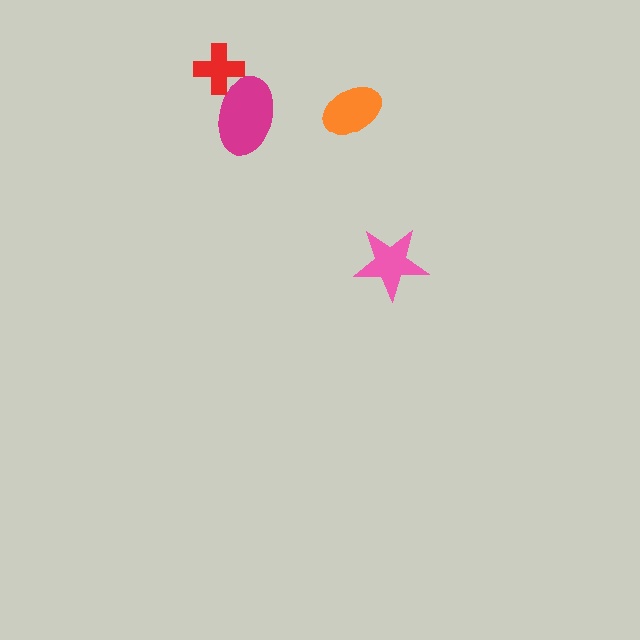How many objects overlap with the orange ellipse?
0 objects overlap with the orange ellipse.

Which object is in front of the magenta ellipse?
The red cross is in front of the magenta ellipse.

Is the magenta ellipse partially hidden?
Yes, it is partially covered by another shape.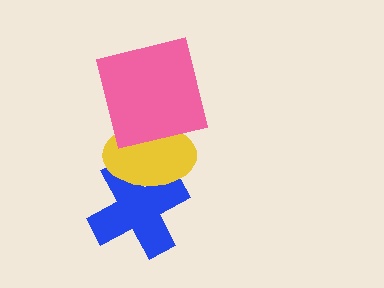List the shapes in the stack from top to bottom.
From top to bottom: the pink square, the yellow ellipse, the blue cross.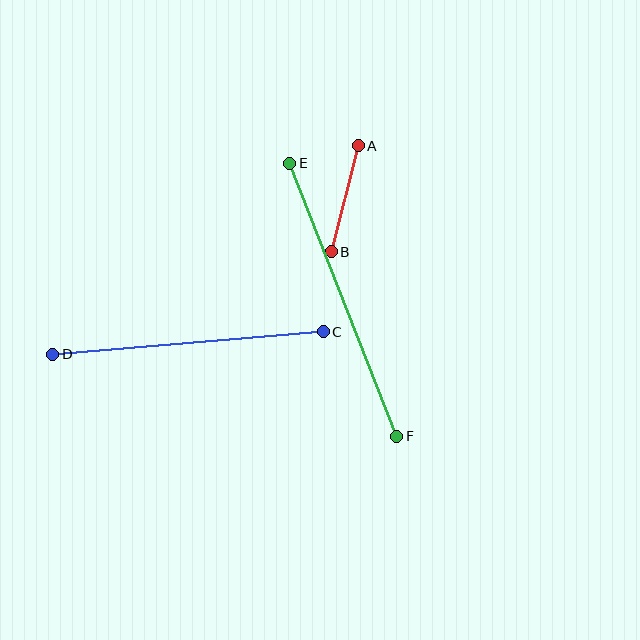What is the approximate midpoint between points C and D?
The midpoint is at approximately (188, 343) pixels.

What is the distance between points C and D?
The distance is approximately 271 pixels.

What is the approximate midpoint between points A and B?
The midpoint is at approximately (345, 199) pixels.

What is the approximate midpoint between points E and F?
The midpoint is at approximately (343, 300) pixels.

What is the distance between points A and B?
The distance is approximately 110 pixels.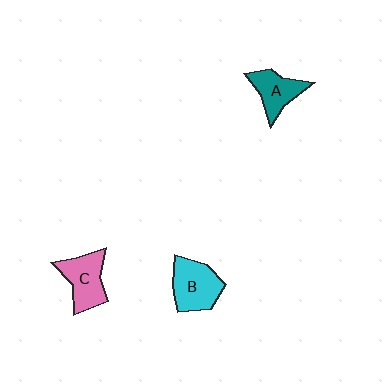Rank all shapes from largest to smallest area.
From largest to smallest: B (cyan), C (pink), A (teal).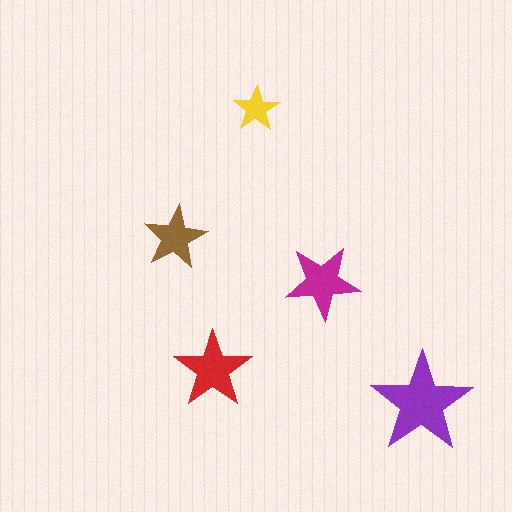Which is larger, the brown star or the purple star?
The purple one.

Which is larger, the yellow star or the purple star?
The purple one.